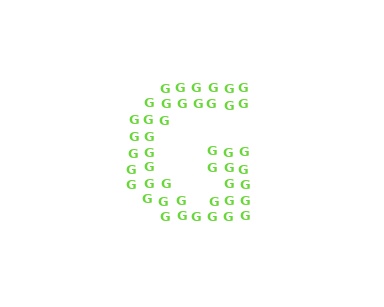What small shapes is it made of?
It is made of small letter G's.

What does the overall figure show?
The overall figure shows the letter G.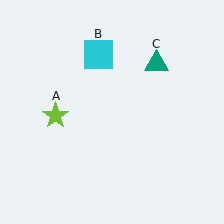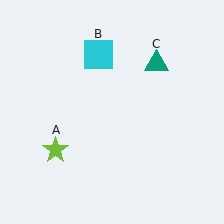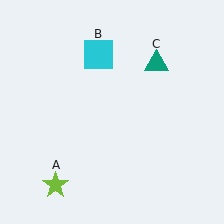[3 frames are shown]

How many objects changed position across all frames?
1 object changed position: lime star (object A).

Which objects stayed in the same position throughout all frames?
Cyan square (object B) and teal triangle (object C) remained stationary.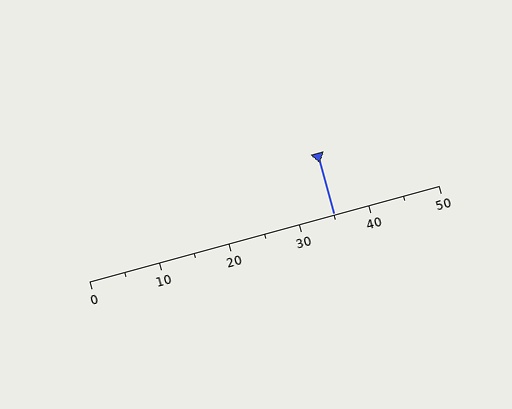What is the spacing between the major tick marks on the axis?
The major ticks are spaced 10 apart.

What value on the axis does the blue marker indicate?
The marker indicates approximately 35.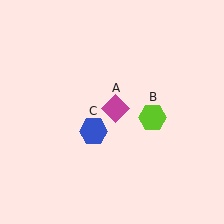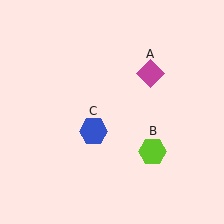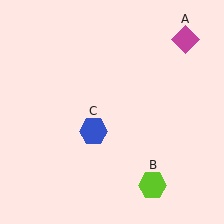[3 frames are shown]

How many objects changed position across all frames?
2 objects changed position: magenta diamond (object A), lime hexagon (object B).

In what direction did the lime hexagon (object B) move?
The lime hexagon (object B) moved down.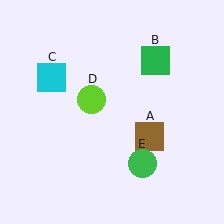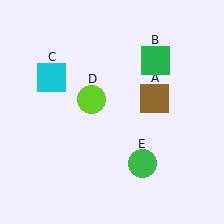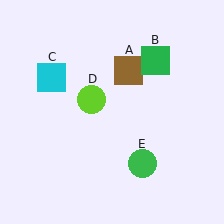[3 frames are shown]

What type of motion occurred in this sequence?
The brown square (object A) rotated counterclockwise around the center of the scene.